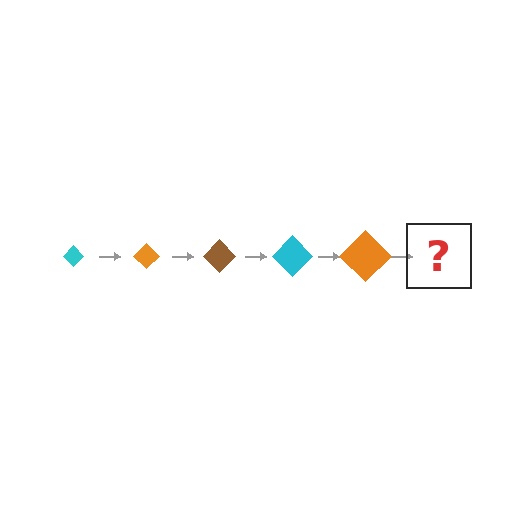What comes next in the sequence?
The next element should be a brown diamond, larger than the previous one.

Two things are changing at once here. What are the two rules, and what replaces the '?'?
The two rules are that the diamond grows larger each step and the color cycles through cyan, orange, and brown. The '?' should be a brown diamond, larger than the previous one.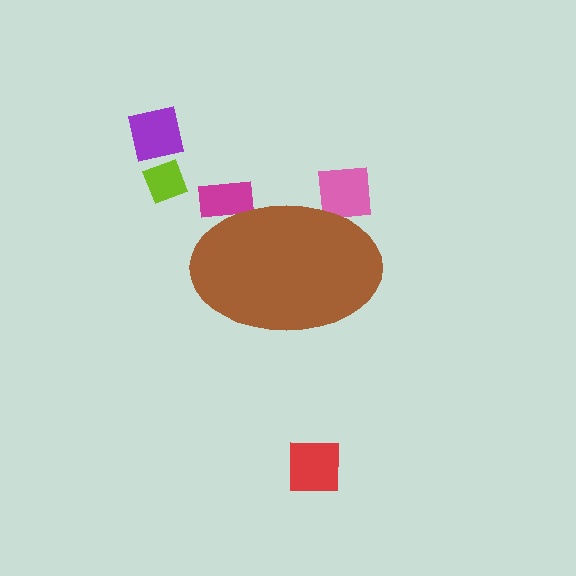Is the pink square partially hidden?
Yes, the pink square is partially hidden behind the brown ellipse.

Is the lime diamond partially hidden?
No, the lime diamond is fully visible.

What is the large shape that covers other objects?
A brown ellipse.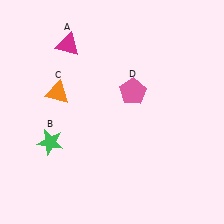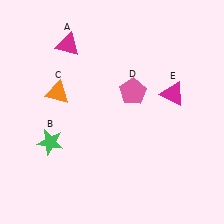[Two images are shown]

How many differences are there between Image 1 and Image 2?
There is 1 difference between the two images.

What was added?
A magenta triangle (E) was added in Image 2.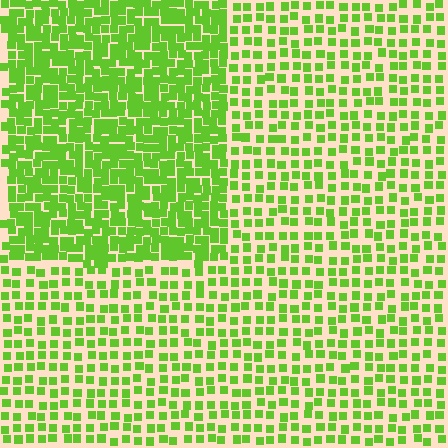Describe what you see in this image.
The image contains small lime elements arranged at two different densities. A rectangle-shaped region is visible where the elements are more densely packed than the surrounding area.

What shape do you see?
I see a rectangle.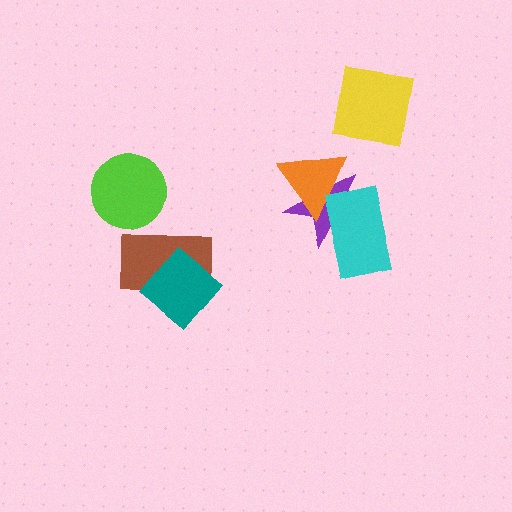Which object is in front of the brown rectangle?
The teal diamond is in front of the brown rectangle.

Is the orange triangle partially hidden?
Yes, it is partially covered by another shape.